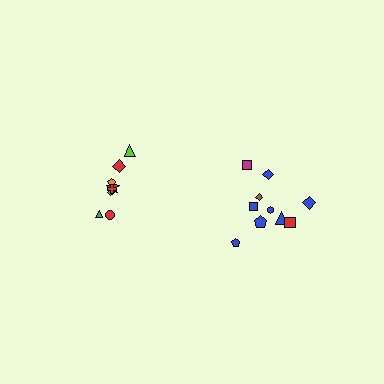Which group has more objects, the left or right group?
The right group.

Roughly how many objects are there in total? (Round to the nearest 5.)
Roughly 20 objects in total.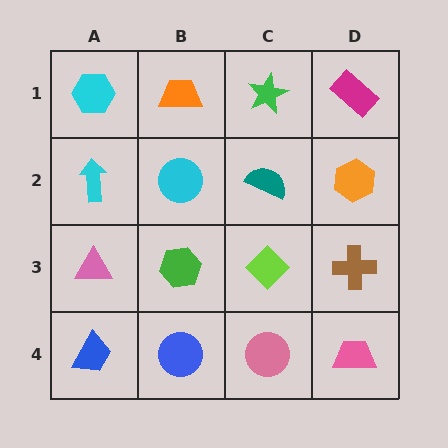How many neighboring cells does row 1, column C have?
3.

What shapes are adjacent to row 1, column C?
A teal semicircle (row 2, column C), an orange trapezoid (row 1, column B), a magenta rectangle (row 1, column D).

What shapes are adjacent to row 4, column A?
A pink triangle (row 3, column A), a blue circle (row 4, column B).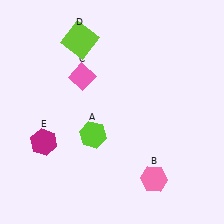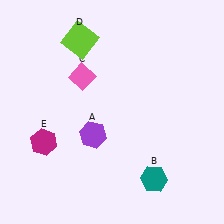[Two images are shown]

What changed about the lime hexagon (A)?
In Image 1, A is lime. In Image 2, it changed to purple.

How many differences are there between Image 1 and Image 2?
There are 2 differences between the two images.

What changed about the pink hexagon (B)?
In Image 1, B is pink. In Image 2, it changed to teal.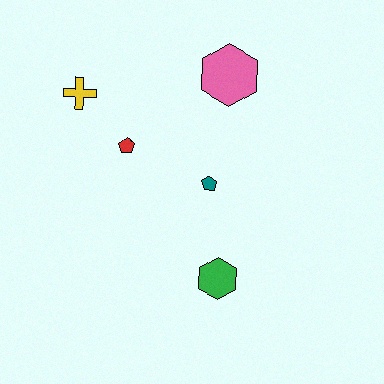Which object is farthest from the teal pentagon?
The yellow cross is farthest from the teal pentagon.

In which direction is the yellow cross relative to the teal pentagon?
The yellow cross is to the left of the teal pentagon.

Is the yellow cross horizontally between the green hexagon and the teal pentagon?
No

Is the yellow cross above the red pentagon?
Yes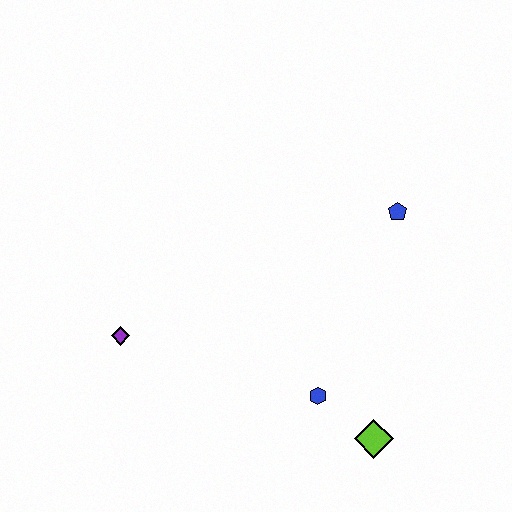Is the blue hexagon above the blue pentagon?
No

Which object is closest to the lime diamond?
The blue hexagon is closest to the lime diamond.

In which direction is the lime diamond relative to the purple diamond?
The lime diamond is to the right of the purple diamond.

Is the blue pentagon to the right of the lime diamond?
Yes